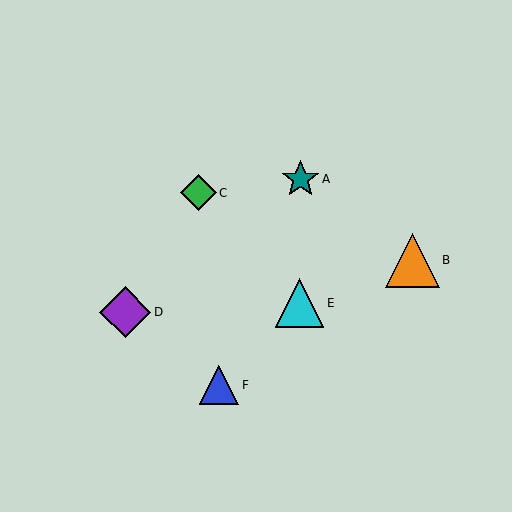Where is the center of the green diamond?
The center of the green diamond is at (198, 193).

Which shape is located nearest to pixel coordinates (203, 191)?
The green diamond (labeled C) at (198, 193) is nearest to that location.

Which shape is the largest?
The orange triangle (labeled B) is the largest.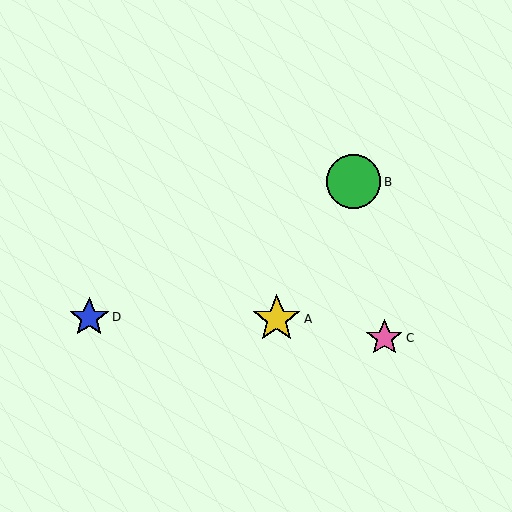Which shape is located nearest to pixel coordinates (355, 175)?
The green circle (labeled B) at (353, 182) is nearest to that location.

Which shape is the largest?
The green circle (labeled B) is the largest.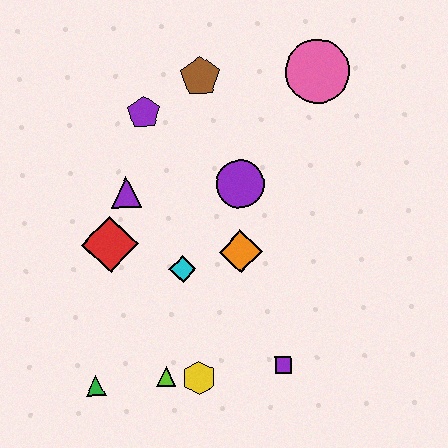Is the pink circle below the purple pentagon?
No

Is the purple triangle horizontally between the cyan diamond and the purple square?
No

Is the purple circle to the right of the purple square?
No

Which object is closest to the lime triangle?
The yellow hexagon is closest to the lime triangle.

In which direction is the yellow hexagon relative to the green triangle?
The yellow hexagon is to the right of the green triangle.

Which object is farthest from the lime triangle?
The pink circle is farthest from the lime triangle.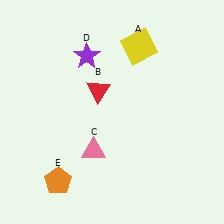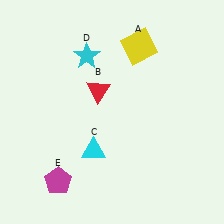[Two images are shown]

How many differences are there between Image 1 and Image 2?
There are 3 differences between the two images.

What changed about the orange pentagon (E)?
In Image 1, E is orange. In Image 2, it changed to magenta.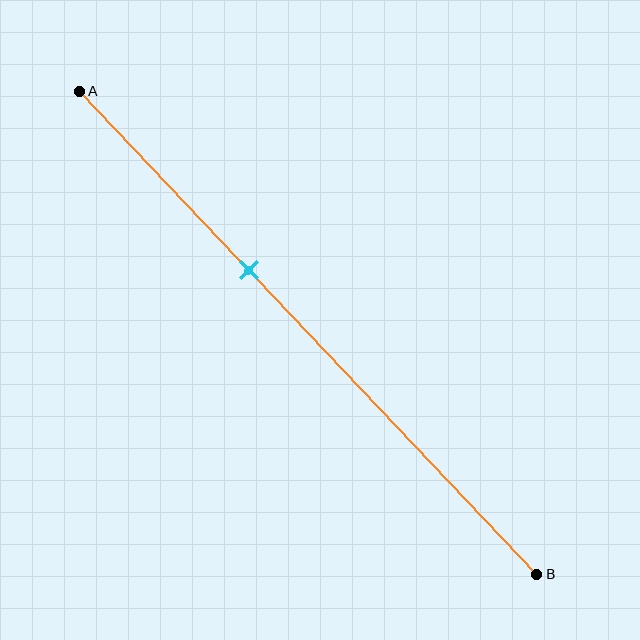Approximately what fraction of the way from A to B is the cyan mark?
The cyan mark is approximately 35% of the way from A to B.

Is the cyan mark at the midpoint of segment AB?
No, the mark is at about 35% from A, not at the 50% midpoint.